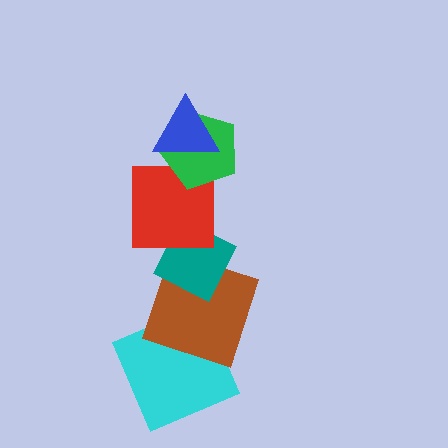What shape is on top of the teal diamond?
The red square is on top of the teal diamond.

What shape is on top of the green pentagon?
The blue triangle is on top of the green pentagon.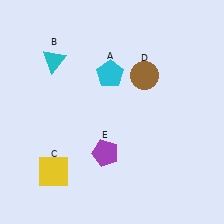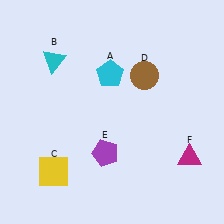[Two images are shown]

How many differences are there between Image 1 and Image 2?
There is 1 difference between the two images.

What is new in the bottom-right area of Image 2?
A magenta triangle (F) was added in the bottom-right area of Image 2.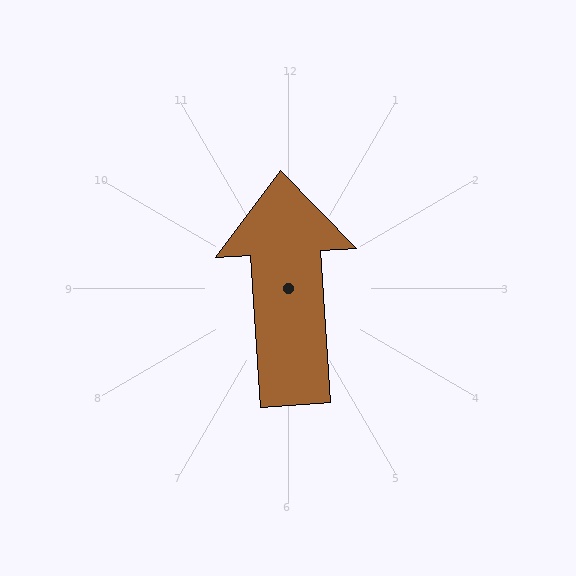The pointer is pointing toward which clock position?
Roughly 12 o'clock.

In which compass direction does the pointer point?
North.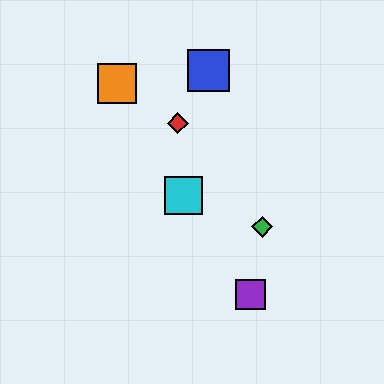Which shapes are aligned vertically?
The yellow diamond, the orange square are aligned vertically.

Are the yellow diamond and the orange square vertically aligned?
Yes, both are at x≈117.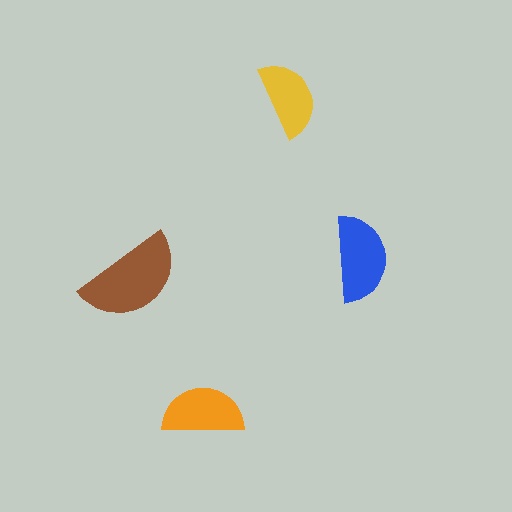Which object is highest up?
The yellow semicircle is topmost.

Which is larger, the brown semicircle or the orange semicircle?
The brown one.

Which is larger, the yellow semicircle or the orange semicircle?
The orange one.